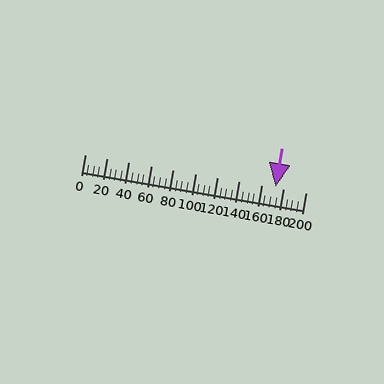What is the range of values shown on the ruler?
The ruler shows values from 0 to 200.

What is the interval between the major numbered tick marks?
The major tick marks are spaced 20 units apart.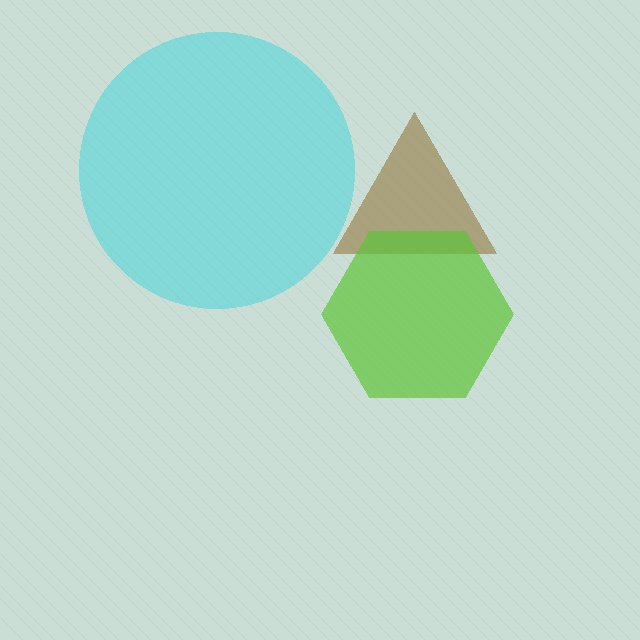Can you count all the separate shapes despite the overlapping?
Yes, there are 3 separate shapes.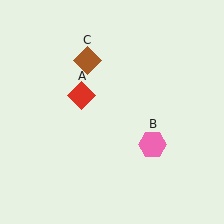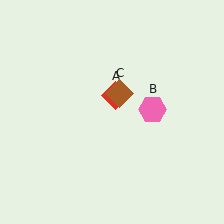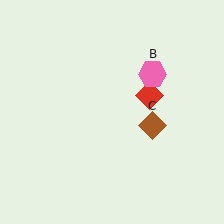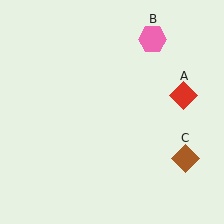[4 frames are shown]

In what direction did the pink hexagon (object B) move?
The pink hexagon (object B) moved up.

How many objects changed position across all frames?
3 objects changed position: red diamond (object A), pink hexagon (object B), brown diamond (object C).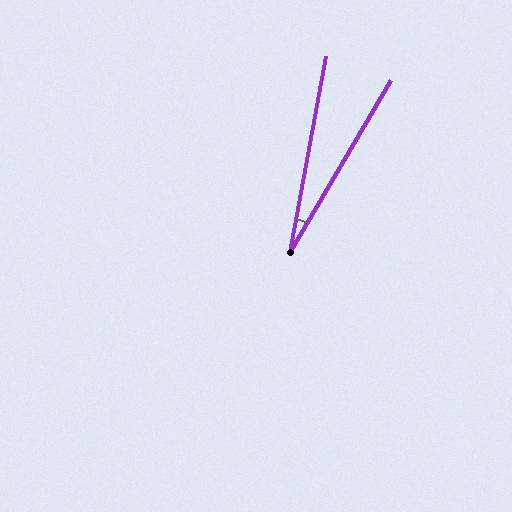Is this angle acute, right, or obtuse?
It is acute.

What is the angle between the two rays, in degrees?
Approximately 20 degrees.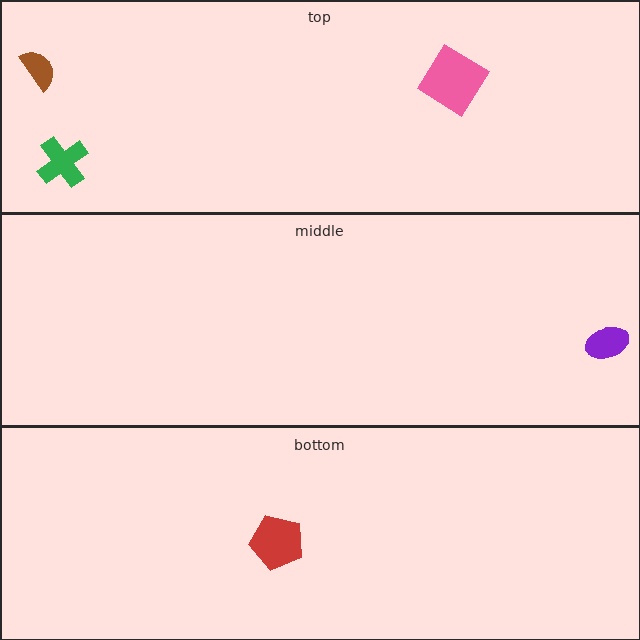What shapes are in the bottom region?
The red pentagon.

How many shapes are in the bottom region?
1.